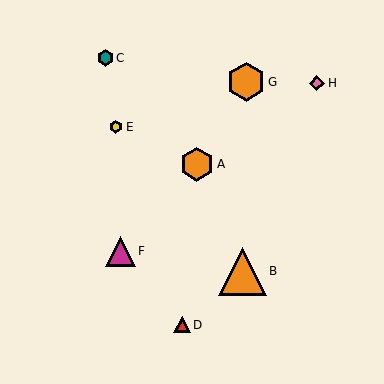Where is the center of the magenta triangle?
The center of the magenta triangle is at (120, 251).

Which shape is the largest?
The orange triangle (labeled B) is the largest.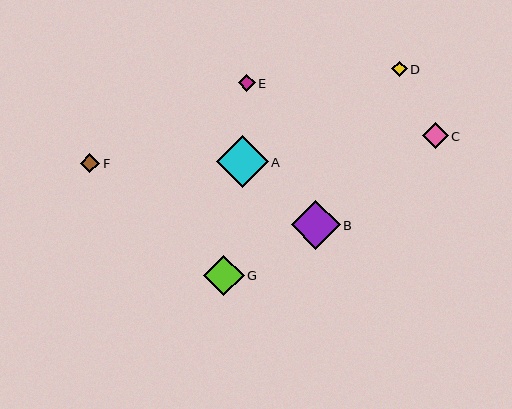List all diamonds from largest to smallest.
From largest to smallest: A, B, G, C, F, E, D.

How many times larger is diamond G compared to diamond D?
Diamond G is approximately 2.6 times the size of diamond D.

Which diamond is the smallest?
Diamond D is the smallest with a size of approximately 15 pixels.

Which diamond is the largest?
Diamond A is the largest with a size of approximately 52 pixels.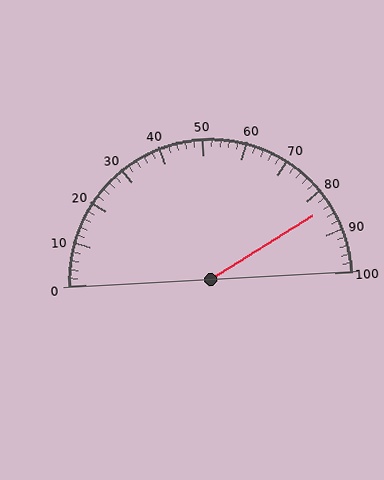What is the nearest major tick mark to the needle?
The nearest major tick mark is 80.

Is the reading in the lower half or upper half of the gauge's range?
The reading is in the upper half of the range (0 to 100).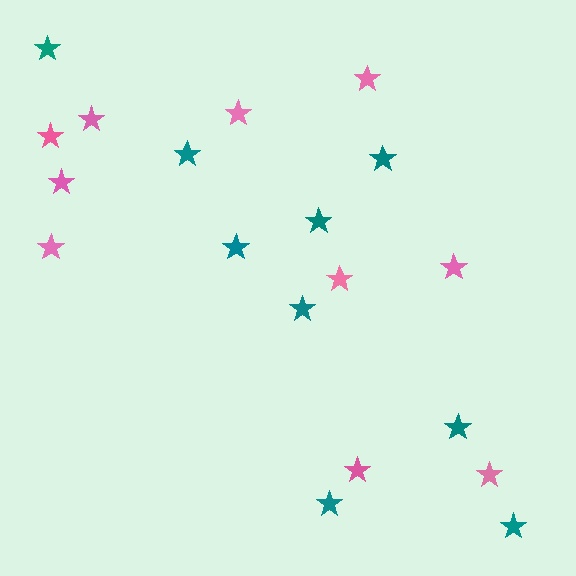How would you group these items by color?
There are 2 groups: one group of teal stars (9) and one group of pink stars (10).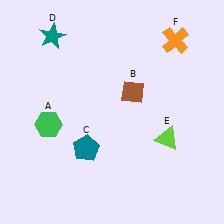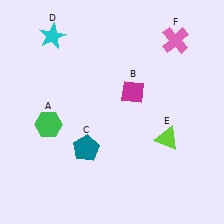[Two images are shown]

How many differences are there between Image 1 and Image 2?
There are 3 differences between the two images.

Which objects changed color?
B changed from brown to magenta. D changed from teal to cyan. F changed from orange to pink.